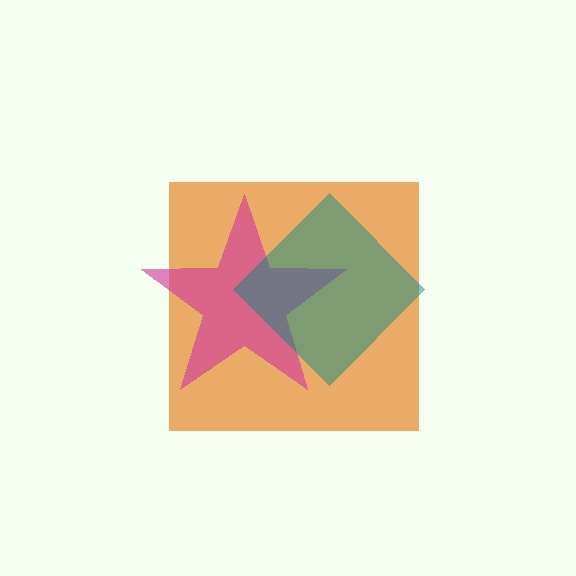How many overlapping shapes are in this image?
There are 3 overlapping shapes in the image.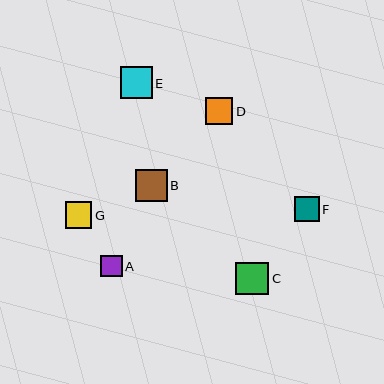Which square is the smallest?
Square A is the smallest with a size of approximately 21 pixels.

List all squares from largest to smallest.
From largest to smallest: C, E, B, D, G, F, A.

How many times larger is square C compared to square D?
Square C is approximately 1.2 times the size of square D.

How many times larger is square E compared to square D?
Square E is approximately 1.2 times the size of square D.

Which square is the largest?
Square C is the largest with a size of approximately 33 pixels.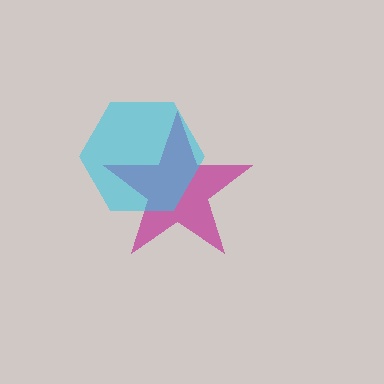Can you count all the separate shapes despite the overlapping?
Yes, there are 2 separate shapes.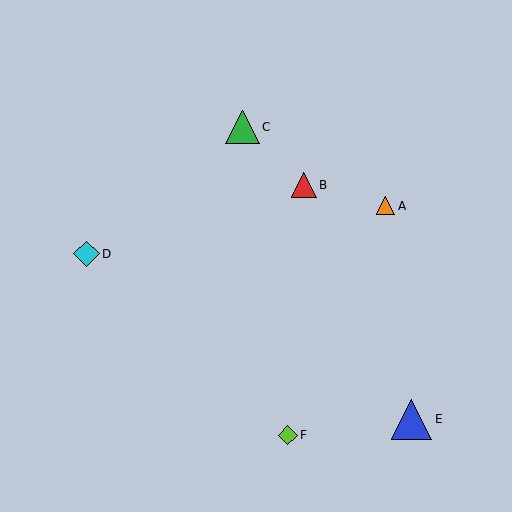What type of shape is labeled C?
Shape C is a green triangle.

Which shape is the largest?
The blue triangle (labeled E) is the largest.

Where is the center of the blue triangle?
The center of the blue triangle is at (412, 420).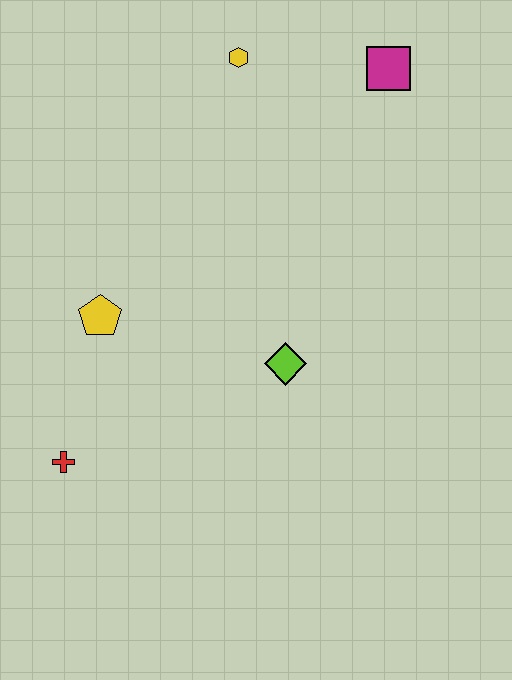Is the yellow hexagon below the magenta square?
No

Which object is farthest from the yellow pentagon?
The magenta square is farthest from the yellow pentagon.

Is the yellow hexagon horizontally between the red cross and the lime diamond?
Yes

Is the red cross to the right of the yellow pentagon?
No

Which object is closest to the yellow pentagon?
The red cross is closest to the yellow pentagon.